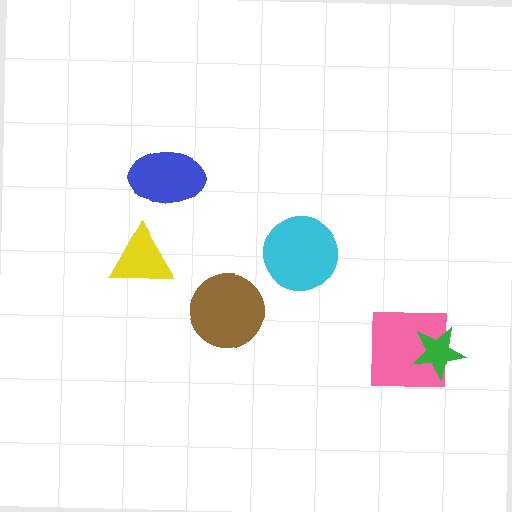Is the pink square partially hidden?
Yes, it is partially covered by another shape.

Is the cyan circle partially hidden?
No, no other shape covers it.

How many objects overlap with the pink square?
1 object overlaps with the pink square.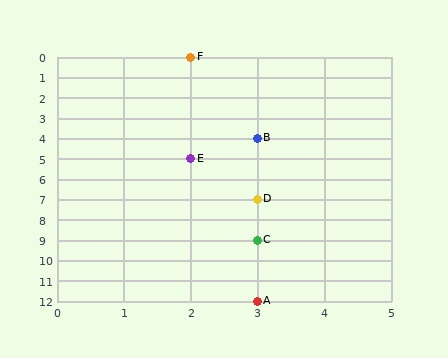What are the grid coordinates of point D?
Point D is at grid coordinates (3, 7).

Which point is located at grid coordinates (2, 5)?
Point E is at (2, 5).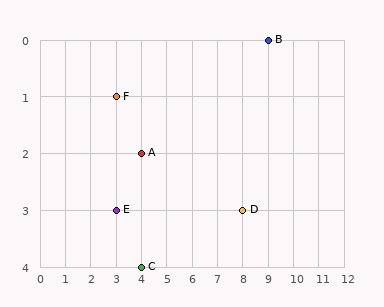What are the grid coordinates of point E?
Point E is at grid coordinates (3, 3).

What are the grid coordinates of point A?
Point A is at grid coordinates (4, 2).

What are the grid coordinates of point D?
Point D is at grid coordinates (8, 3).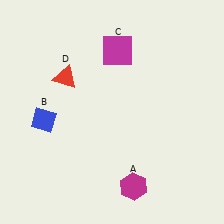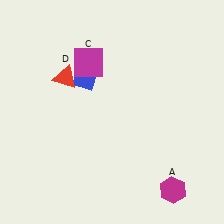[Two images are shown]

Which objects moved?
The objects that moved are: the magenta hexagon (A), the blue diamond (B), the magenta square (C).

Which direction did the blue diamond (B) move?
The blue diamond (B) moved up.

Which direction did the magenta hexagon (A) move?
The magenta hexagon (A) moved right.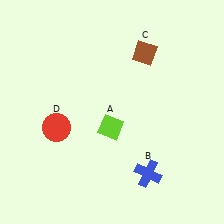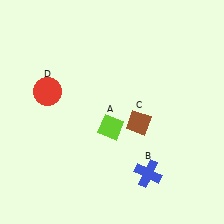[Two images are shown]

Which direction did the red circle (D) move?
The red circle (D) moved up.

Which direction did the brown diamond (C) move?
The brown diamond (C) moved down.